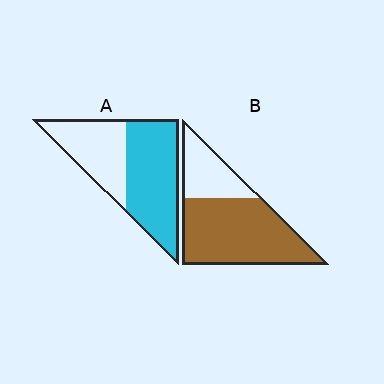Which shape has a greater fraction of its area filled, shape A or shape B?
Shape B.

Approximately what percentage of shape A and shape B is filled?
A is approximately 60% and B is approximately 70%.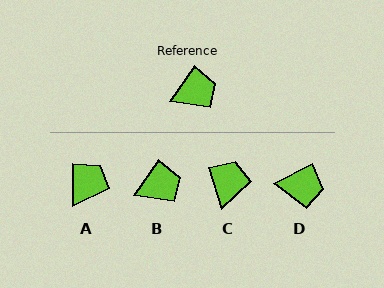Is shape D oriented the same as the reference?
No, it is off by about 28 degrees.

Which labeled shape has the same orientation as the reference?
B.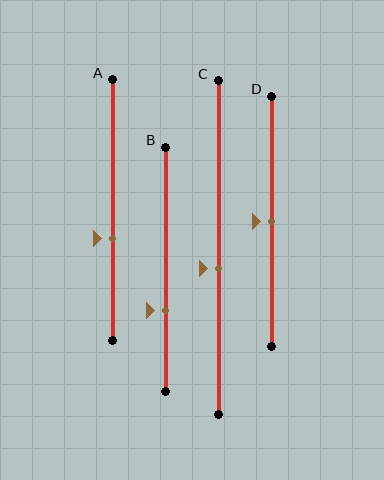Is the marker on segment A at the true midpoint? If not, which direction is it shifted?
No, the marker on segment A is shifted downward by about 11% of the segment length.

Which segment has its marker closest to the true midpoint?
Segment D has its marker closest to the true midpoint.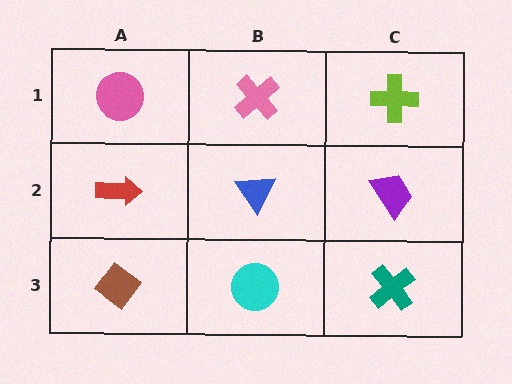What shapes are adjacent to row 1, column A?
A red arrow (row 2, column A), a pink cross (row 1, column B).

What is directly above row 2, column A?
A pink circle.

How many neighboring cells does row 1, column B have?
3.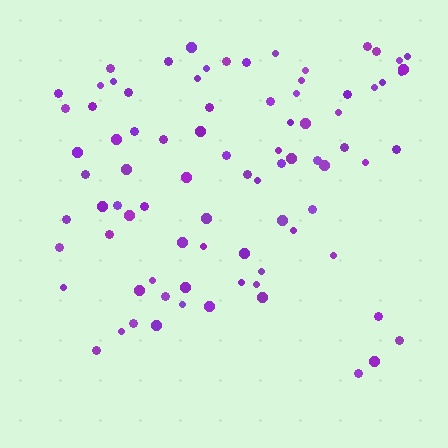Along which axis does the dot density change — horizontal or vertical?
Vertical.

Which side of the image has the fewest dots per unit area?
The bottom.